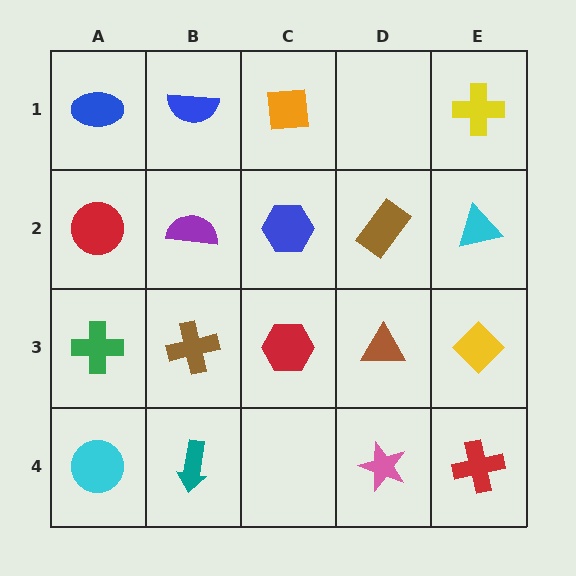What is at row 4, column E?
A red cross.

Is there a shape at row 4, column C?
No, that cell is empty.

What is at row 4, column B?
A teal arrow.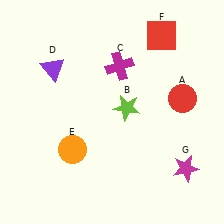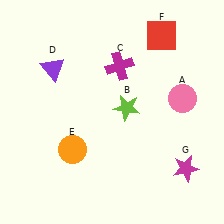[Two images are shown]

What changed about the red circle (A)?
In Image 1, A is red. In Image 2, it changed to pink.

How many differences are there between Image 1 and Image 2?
There is 1 difference between the two images.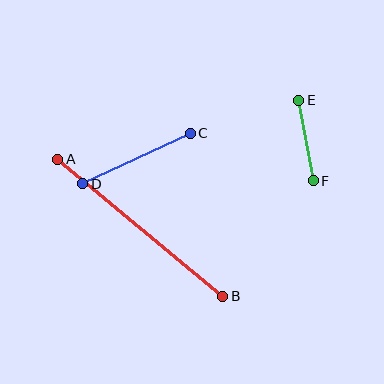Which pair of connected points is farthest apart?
Points A and B are farthest apart.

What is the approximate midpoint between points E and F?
The midpoint is at approximately (306, 141) pixels.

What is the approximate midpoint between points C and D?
The midpoint is at approximately (136, 158) pixels.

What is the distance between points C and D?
The distance is approximately 119 pixels.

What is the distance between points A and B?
The distance is approximately 214 pixels.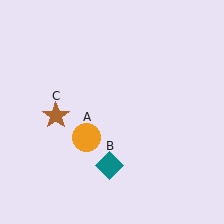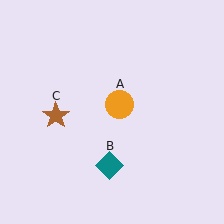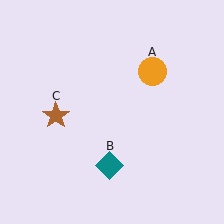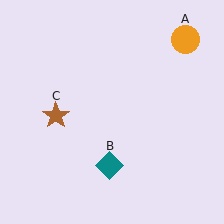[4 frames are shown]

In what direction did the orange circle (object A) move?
The orange circle (object A) moved up and to the right.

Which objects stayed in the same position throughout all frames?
Teal diamond (object B) and brown star (object C) remained stationary.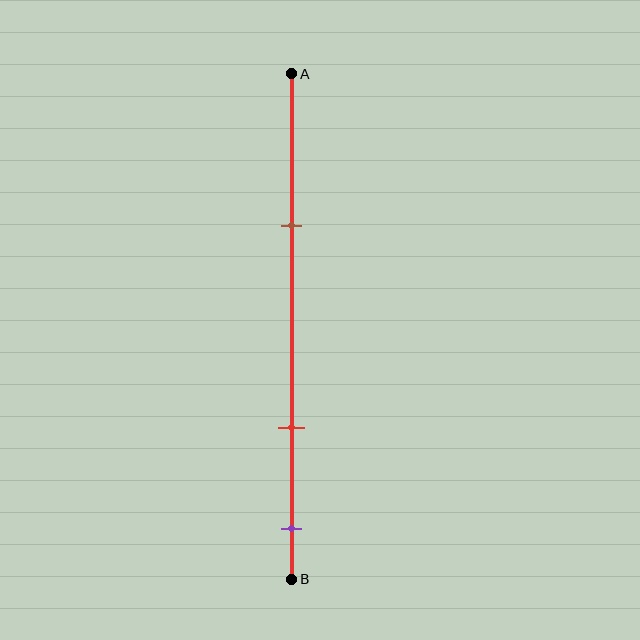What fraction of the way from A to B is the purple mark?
The purple mark is approximately 90% (0.9) of the way from A to B.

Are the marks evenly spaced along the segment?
No, the marks are not evenly spaced.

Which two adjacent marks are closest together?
The red and purple marks are the closest adjacent pair.